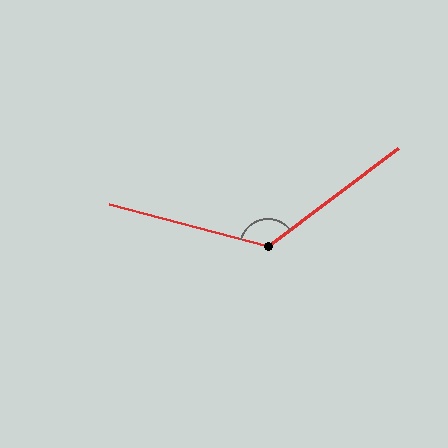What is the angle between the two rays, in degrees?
Approximately 128 degrees.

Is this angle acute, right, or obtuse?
It is obtuse.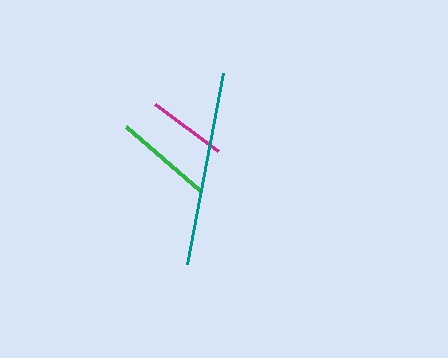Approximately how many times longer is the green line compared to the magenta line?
The green line is approximately 1.2 times the length of the magenta line.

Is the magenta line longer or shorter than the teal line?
The teal line is longer than the magenta line.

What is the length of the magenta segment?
The magenta segment is approximately 79 pixels long.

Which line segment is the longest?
The teal line is the longest at approximately 195 pixels.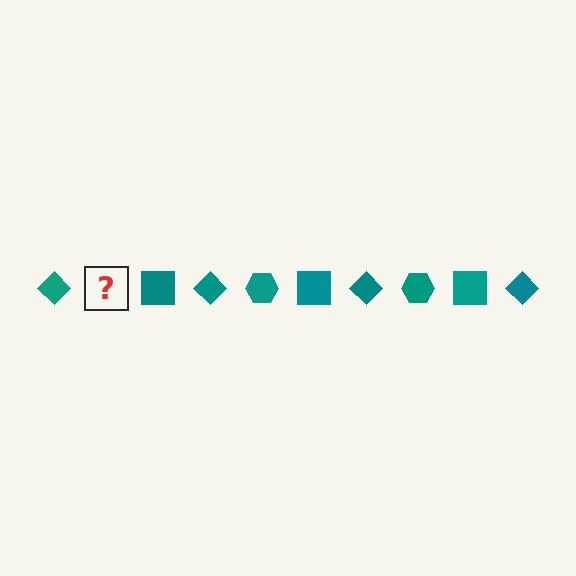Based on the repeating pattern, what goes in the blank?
The blank should be a teal hexagon.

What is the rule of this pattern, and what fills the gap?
The rule is that the pattern cycles through diamond, hexagon, square shapes in teal. The gap should be filled with a teal hexagon.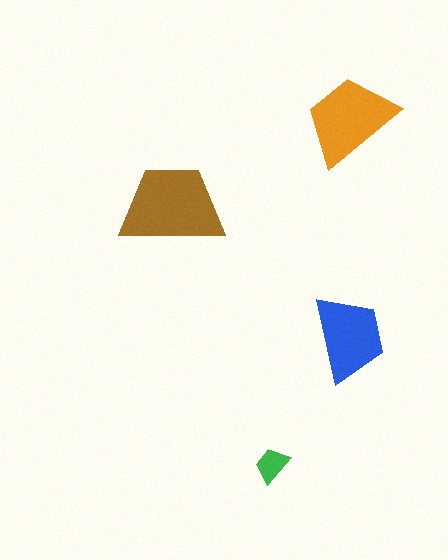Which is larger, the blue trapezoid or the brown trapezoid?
The brown one.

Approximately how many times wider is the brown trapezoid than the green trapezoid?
About 3 times wider.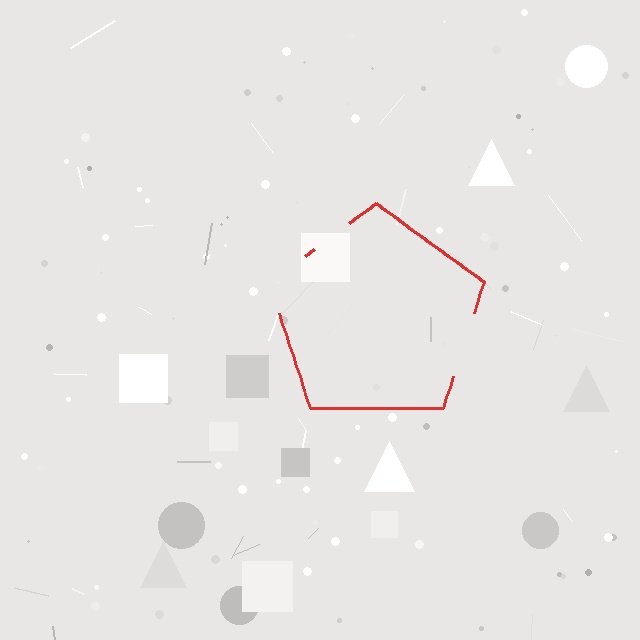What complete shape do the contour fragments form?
The contour fragments form a pentagon.